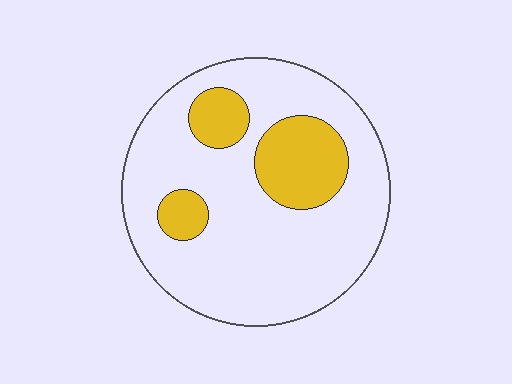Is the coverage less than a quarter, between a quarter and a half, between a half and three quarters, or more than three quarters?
Less than a quarter.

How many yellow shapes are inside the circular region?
3.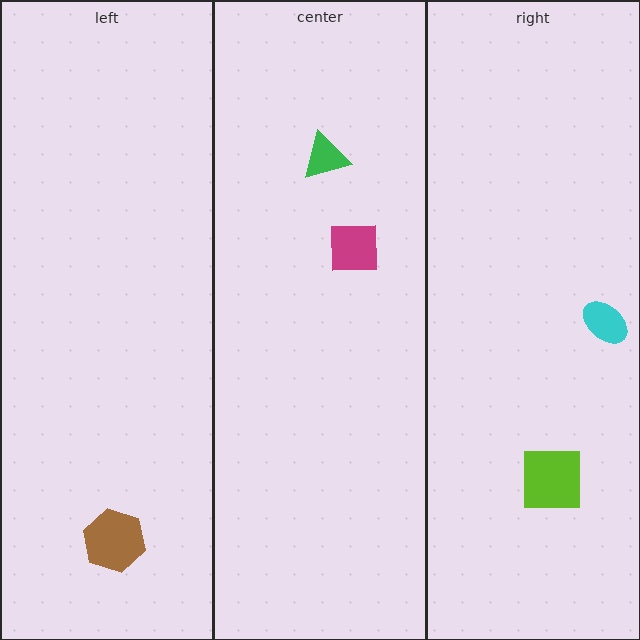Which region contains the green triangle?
The center region.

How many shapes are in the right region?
2.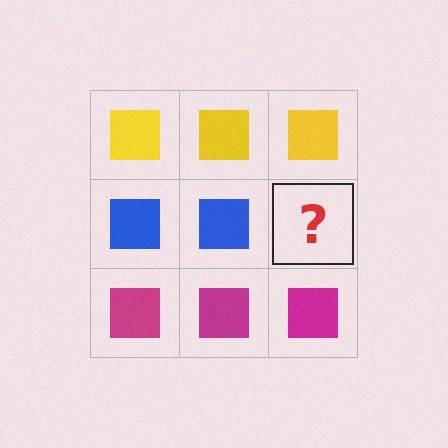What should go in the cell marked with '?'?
The missing cell should contain a blue square.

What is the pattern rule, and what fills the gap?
The rule is that each row has a consistent color. The gap should be filled with a blue square.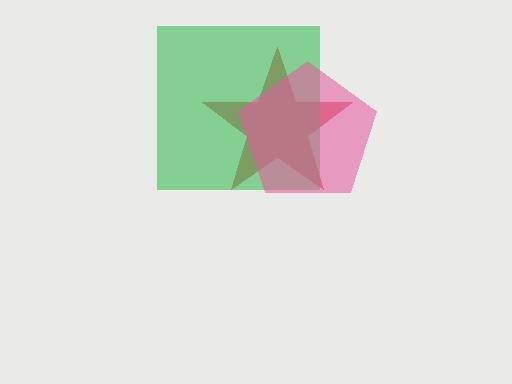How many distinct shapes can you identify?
There are 3 distinct shapes: a red star, a green square, a pink pentagon.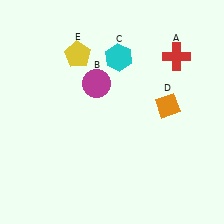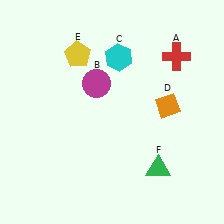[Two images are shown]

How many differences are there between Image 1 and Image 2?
There is 1 difference between the two images.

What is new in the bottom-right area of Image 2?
A green triangle (F) was added in the bottom-right area of Image 2.